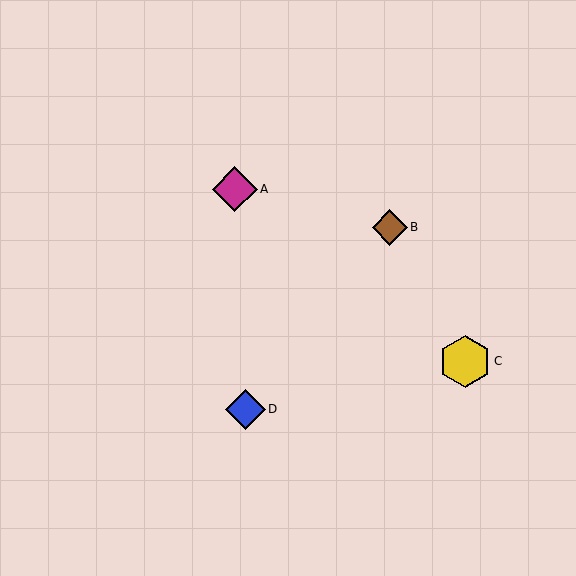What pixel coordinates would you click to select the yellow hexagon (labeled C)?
Click at (465, 361) to select the yellow hexagon C.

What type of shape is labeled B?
Shape B is a brown diamond.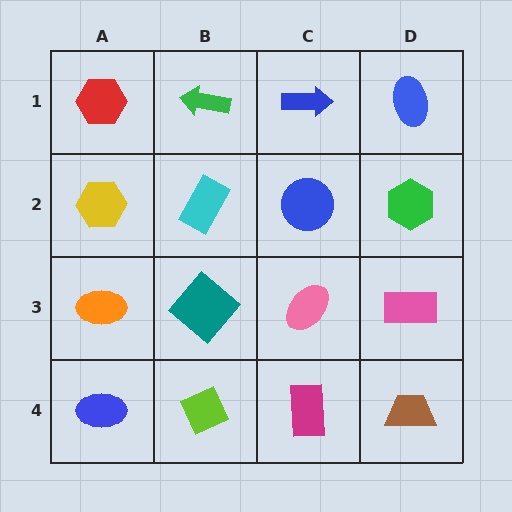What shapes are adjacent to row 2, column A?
A red hexagon (row 1, column A), an orange ellipse (row 3, column A), a cyan rectangle (row 2, column B).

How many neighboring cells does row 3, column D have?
3.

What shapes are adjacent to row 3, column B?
A cyan rectangle (row 2, column B), a lime diamond (row 4, column B), an orange ellipse (row 3, column A), a pink ellipse (row 3, column C).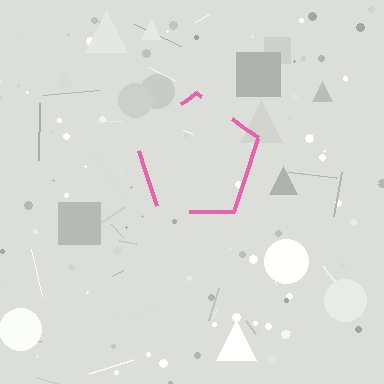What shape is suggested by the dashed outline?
The dashed outline suggests a pentagon.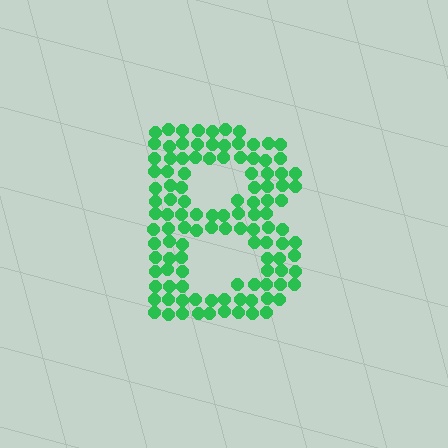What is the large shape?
The large shape is the letter B.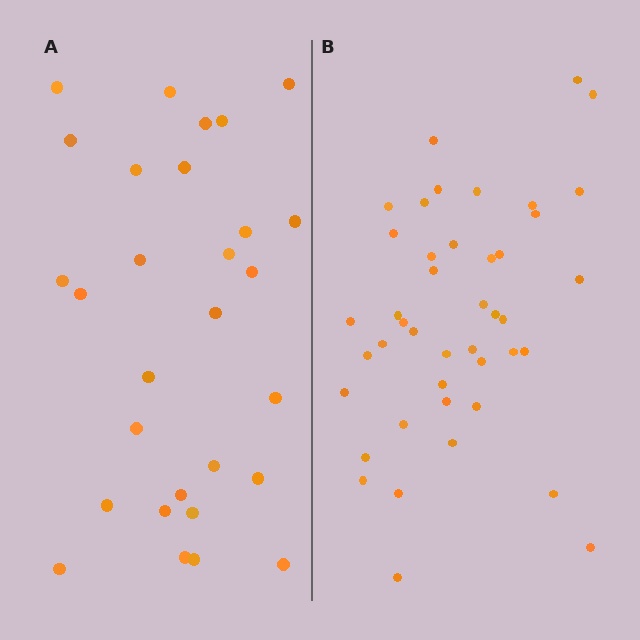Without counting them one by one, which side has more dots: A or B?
Region B (the right region) has more dots.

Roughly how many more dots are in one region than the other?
Region B has approximately 15 more dots than region A.